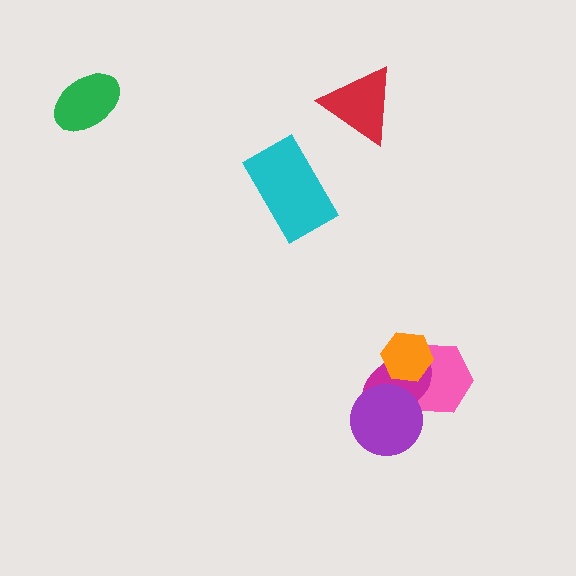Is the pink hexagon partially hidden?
Yes, it is partially covered by another shape.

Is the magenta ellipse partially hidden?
Yes, it is partially covered by another shape.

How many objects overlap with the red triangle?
0 objects overlap with the red triangle.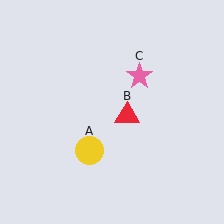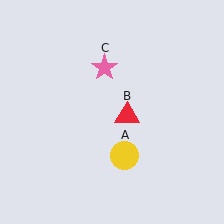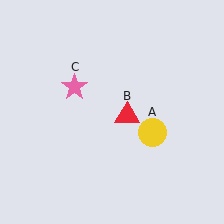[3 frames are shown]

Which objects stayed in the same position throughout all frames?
Red triangle (object B) remained stationary.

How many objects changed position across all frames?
2 objects changed position: yellow circle (object A), pink star (object C).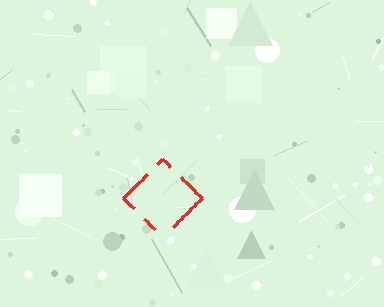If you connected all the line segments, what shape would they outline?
They would outline a diamond.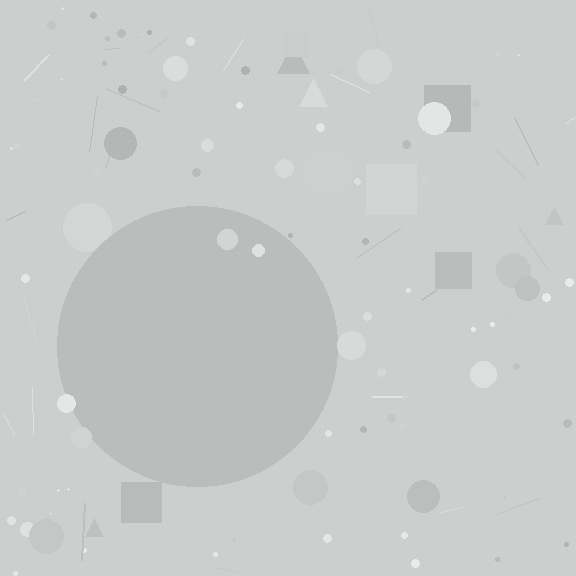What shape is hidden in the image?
A circle is hidden in the image.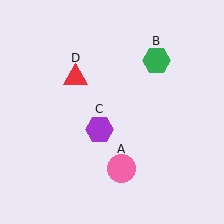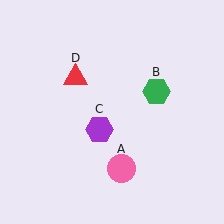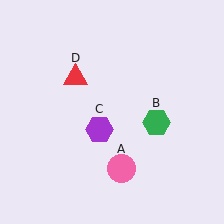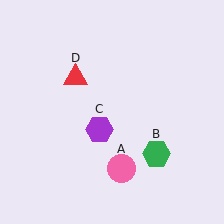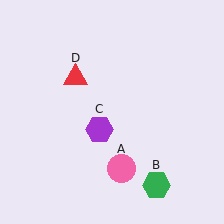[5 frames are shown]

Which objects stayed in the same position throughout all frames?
Pink circle (object A) and purple hexagon (object C) and red triangle (object D) remained stationary.